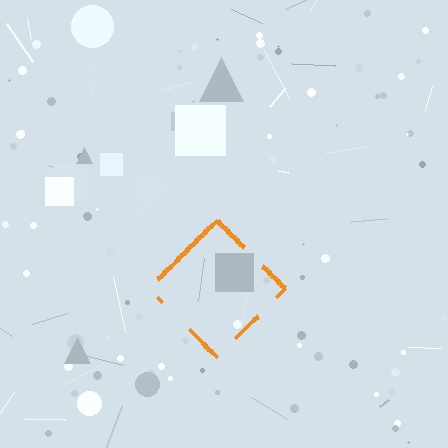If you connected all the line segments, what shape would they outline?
They would outline a diamond.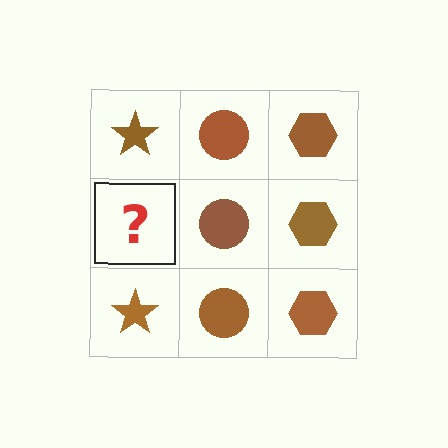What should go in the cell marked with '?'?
The missing cell should contain a brown star.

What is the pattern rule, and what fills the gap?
The rule is that each column has a consistent shape. The gap should be filled with a brown star.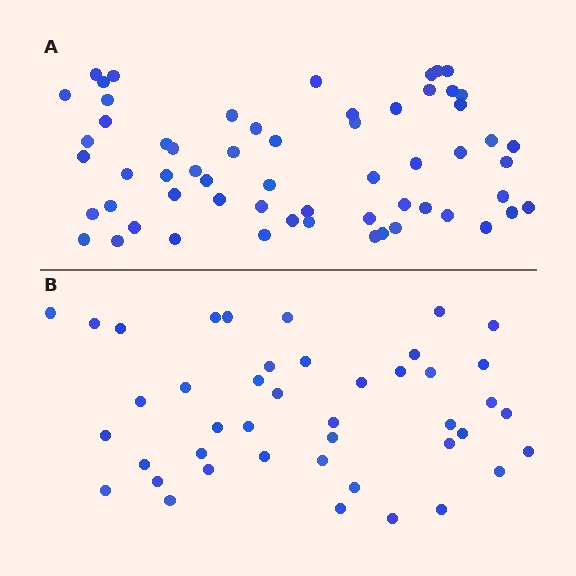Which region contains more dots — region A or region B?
Region A (the top region) has more dots.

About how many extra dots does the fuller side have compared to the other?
Region A has approximately 15 more dots than region B.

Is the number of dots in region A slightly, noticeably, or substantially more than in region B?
Region A has noticeably more, but not dramatically so. The ratio is roughly 1.4 to 1.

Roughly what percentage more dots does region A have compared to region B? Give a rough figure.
About 40% more.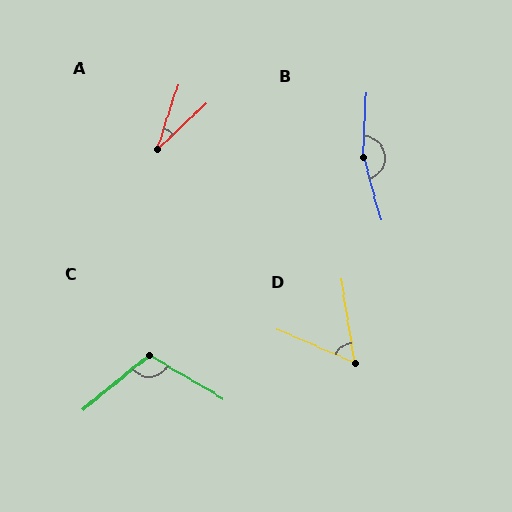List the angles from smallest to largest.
A (28°), D (57°), C (110°), B (162°).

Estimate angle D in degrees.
Approximately 57 degrees.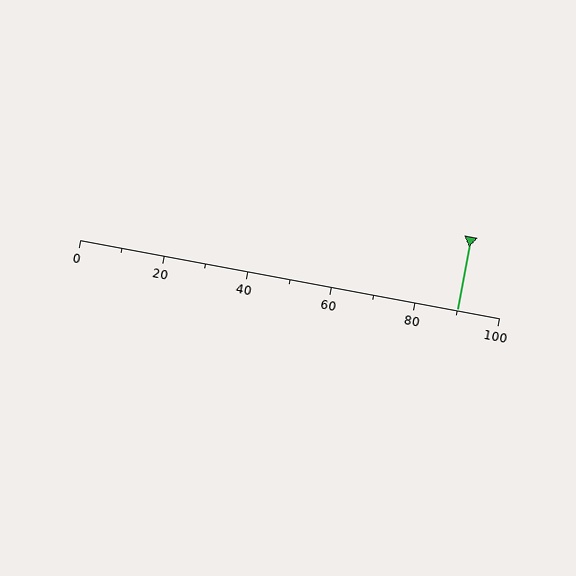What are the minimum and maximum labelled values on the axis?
The axis runs from 0 to 100.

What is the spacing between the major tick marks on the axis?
The major ticks are spaced 20 apart.